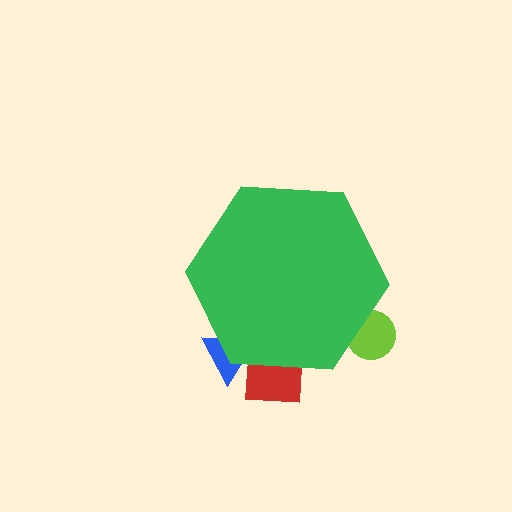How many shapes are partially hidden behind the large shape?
3 shapes are partially hidden.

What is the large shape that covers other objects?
A green hexagon.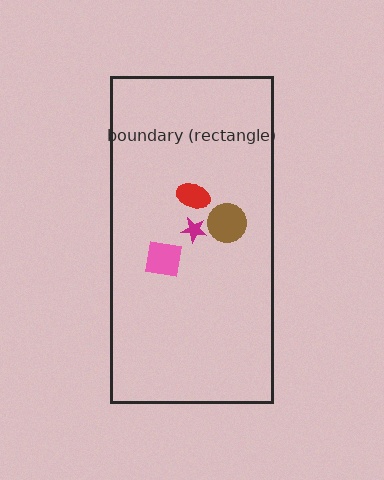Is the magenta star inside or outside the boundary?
Inside.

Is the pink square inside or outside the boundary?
Inside.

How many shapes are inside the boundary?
4 inside, 0 outside.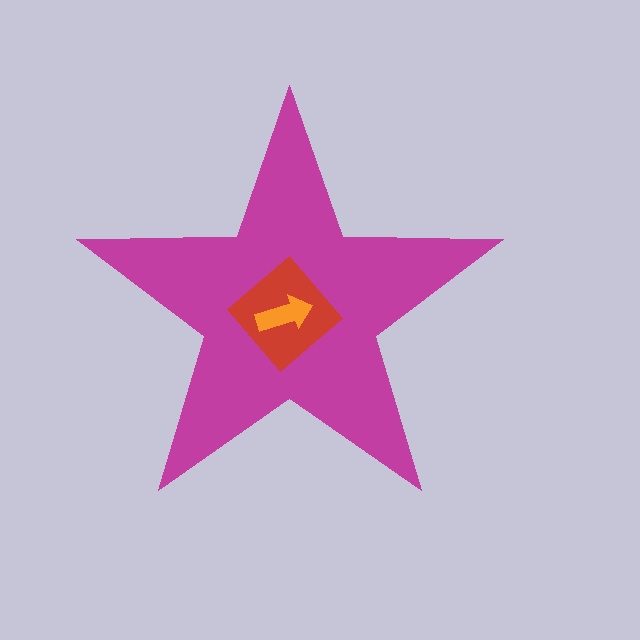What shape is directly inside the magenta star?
The red diamond.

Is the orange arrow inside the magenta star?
Yes.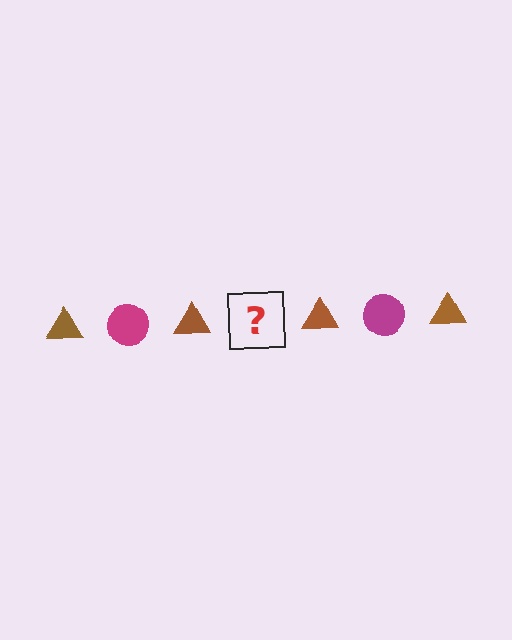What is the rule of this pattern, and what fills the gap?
The rule is that the pattern alternates between brown triangle and magenta circle. The gap should be filled with a magenta circle.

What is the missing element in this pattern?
The missing element is a magenta circle.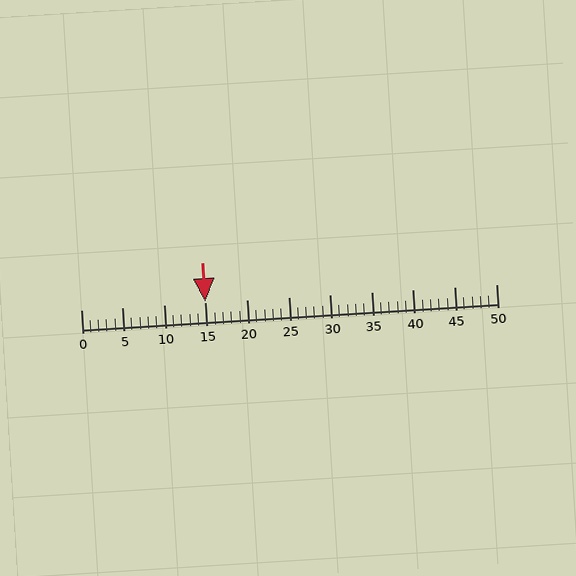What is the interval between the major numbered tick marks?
The major tick marks are spaced 5 units apart.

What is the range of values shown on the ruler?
The ruler shows values from 0 to 50.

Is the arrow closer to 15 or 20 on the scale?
The arrow is closer to 15.